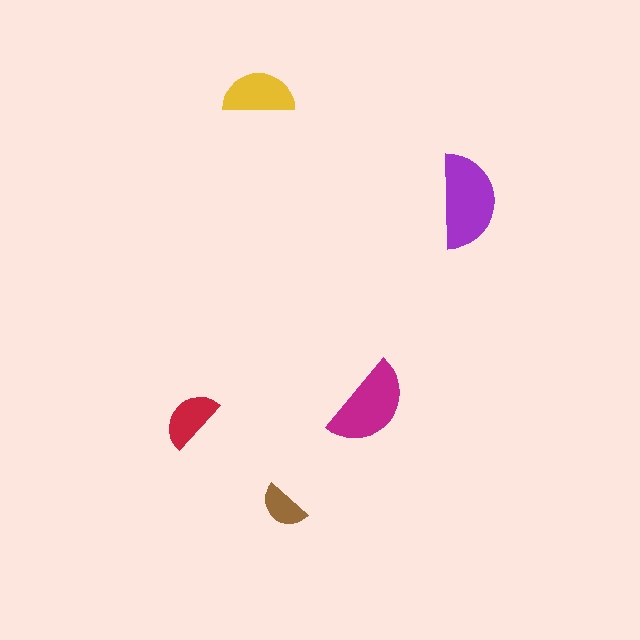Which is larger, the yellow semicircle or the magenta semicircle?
The magenta one.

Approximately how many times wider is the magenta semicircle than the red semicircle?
About 1.5 times wider.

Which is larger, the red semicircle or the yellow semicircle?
The yellow one.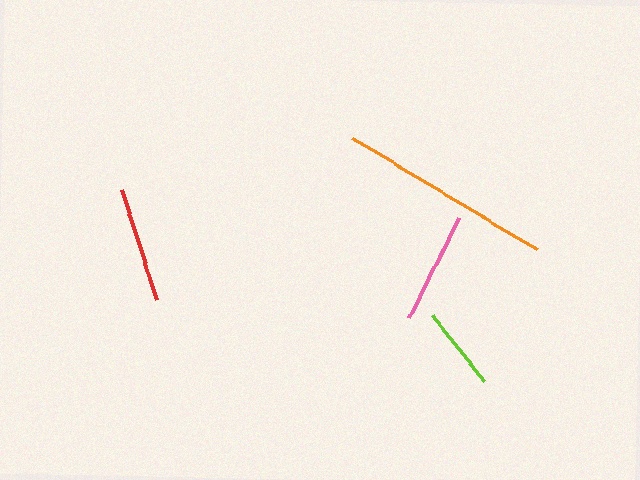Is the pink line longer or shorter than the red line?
The red line is longer than the pink line.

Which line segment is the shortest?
The lime line is the shortest at approximately 84 pixels.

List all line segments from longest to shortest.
From longest to shortest: orange, red, pink, lime.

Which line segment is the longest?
The orange line is the longest at approximately 217 pixels.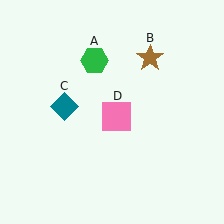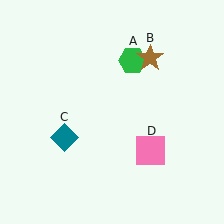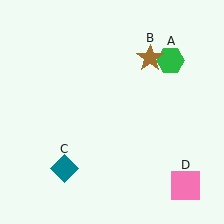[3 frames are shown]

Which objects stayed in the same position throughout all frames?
Brown star (object B) remained stationary.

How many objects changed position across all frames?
3 objects changed position: green hexagon (object A), teal diamond (object C), pink square (object D).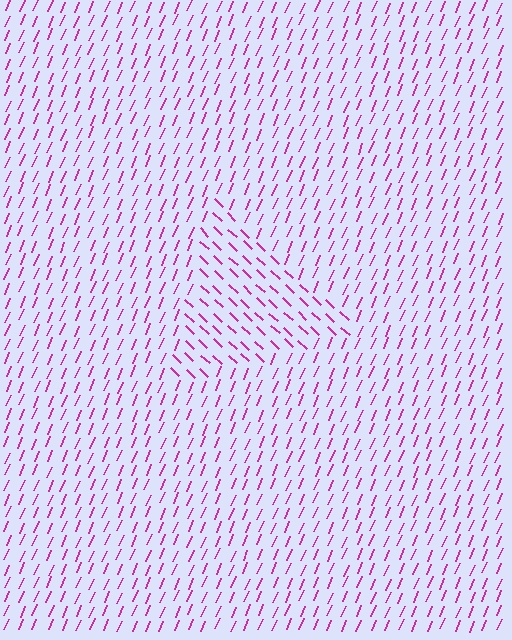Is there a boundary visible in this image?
Yes, there is a texture boundary formed by a change in line orientation.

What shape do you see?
I see a triangle.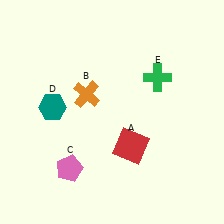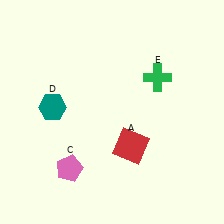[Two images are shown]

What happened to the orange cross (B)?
The orange cross (B) was removed in Image 2. It was in the top-left area of Image 1.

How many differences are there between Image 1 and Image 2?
There is 1 difference between the two images.